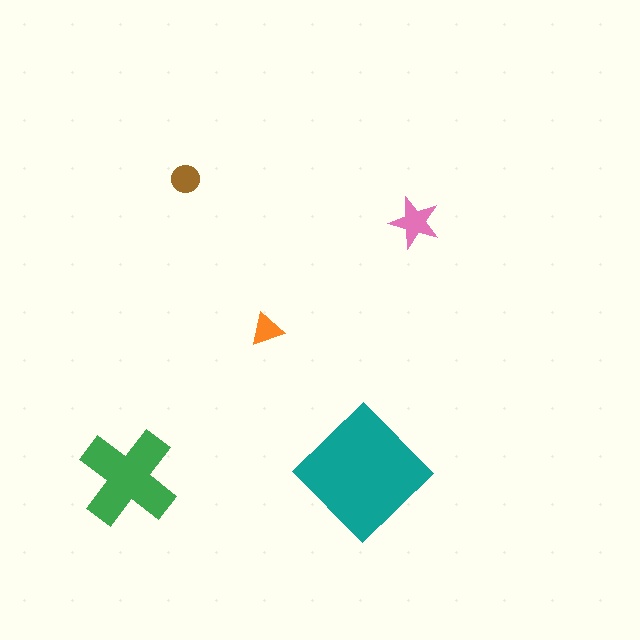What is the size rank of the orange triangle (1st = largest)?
5th.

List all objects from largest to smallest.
The teal diamond, the green cross, the pink star, the brown circle, the orange triangle.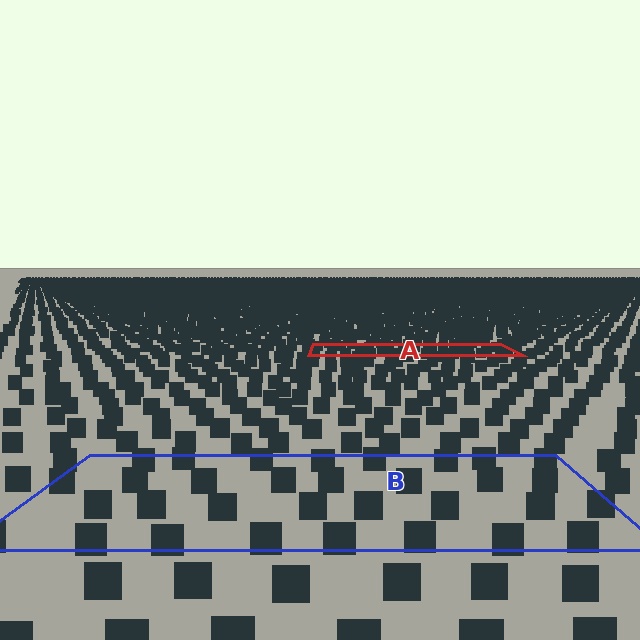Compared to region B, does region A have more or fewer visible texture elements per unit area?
Region A has more texture elements per unit area — they are packed more densely because it is farther away.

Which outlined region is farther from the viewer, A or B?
Region A is farther from the viewer — the texture elements inside it appear smaller and more densely packed.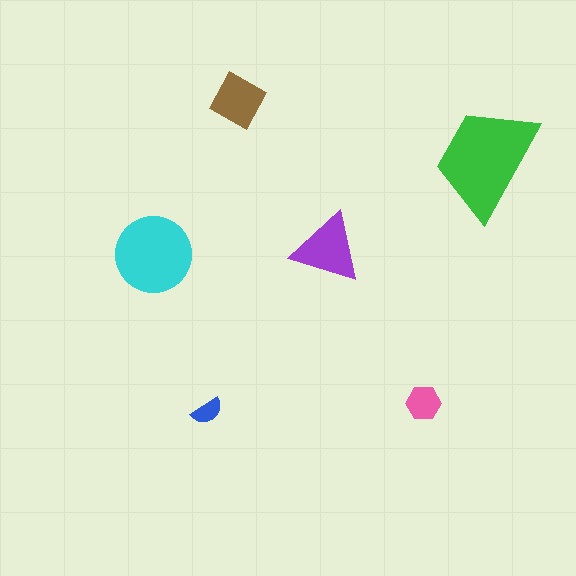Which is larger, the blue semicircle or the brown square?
The brown square.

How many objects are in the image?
There are 6 objects in the image.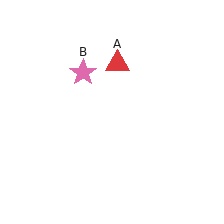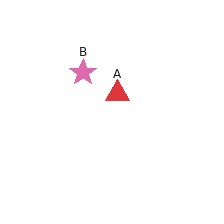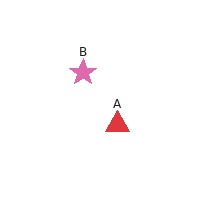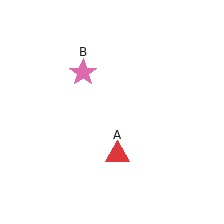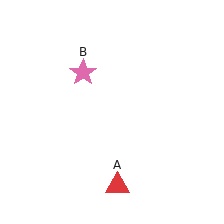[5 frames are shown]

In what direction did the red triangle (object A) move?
The red triangle (object A) moved down.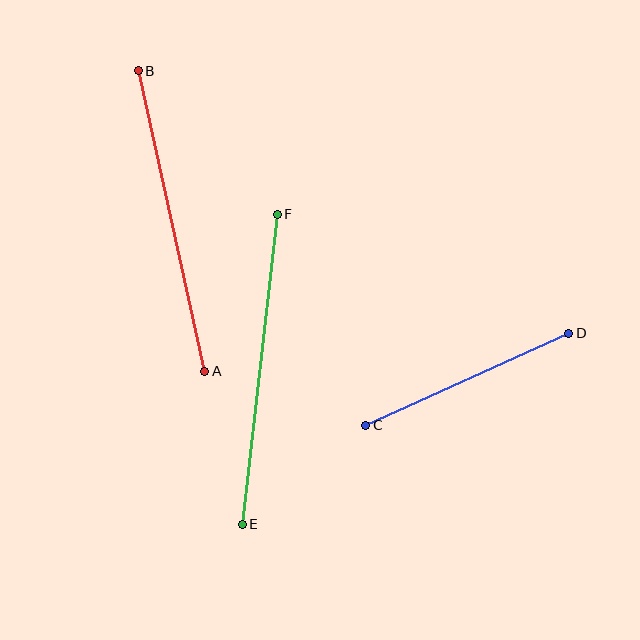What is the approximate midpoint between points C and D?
The midpoint is at approximately (467, 379) pixels.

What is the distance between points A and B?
The distance is approximately 308 pixels.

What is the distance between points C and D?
The distance is approximately 223 pixels.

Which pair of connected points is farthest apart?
Points E and F are farthest apart.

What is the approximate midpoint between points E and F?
The midpoint is at approximately (260, 369) pixels.